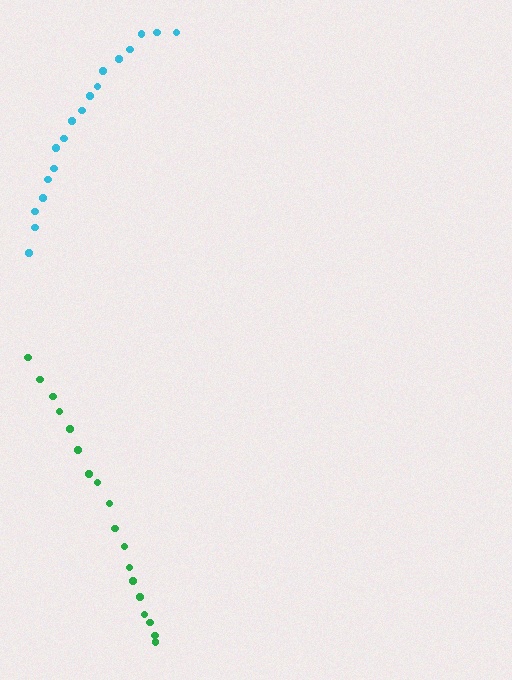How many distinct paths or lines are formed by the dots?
There are 2 distinct paths.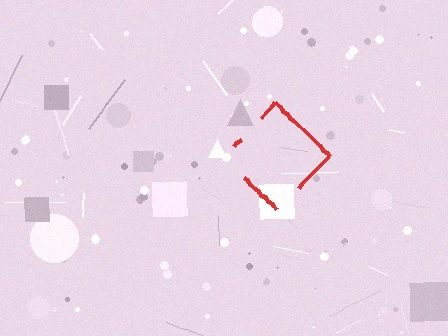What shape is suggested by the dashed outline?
The dashed outline suggests a diamond.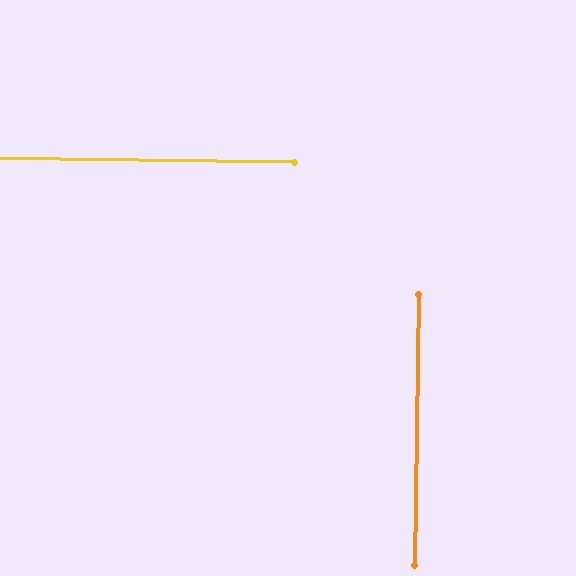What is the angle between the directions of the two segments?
Approximately 90 degrees.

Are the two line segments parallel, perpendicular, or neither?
Perpendicular — they meet at approximately 90°.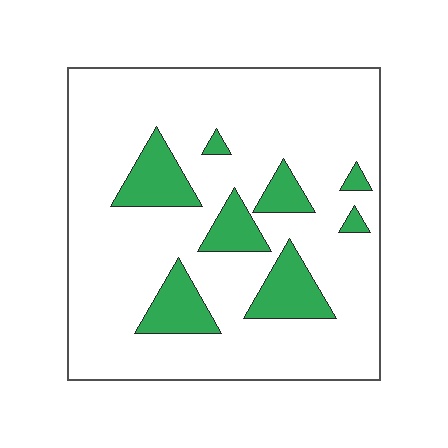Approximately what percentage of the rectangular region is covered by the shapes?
Approximately 15%.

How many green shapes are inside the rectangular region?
8.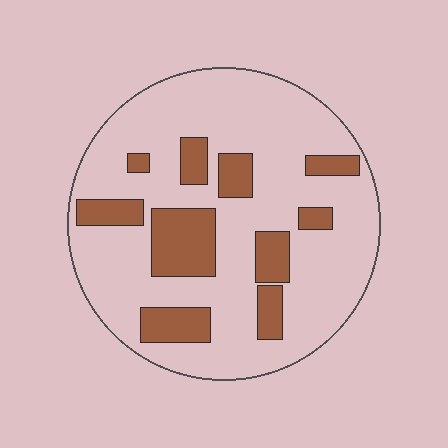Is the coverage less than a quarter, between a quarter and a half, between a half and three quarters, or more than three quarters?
Less than a quarter.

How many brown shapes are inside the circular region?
10.